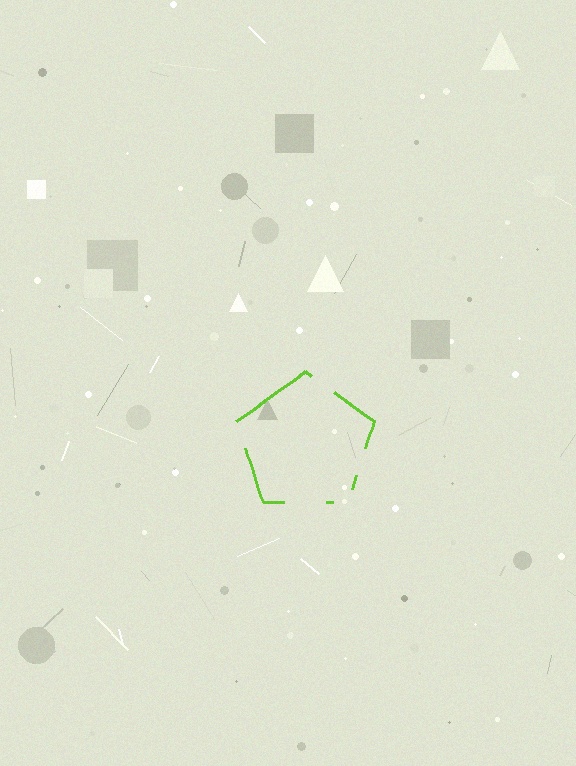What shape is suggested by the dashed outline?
The dashed outline suggests a pentagon.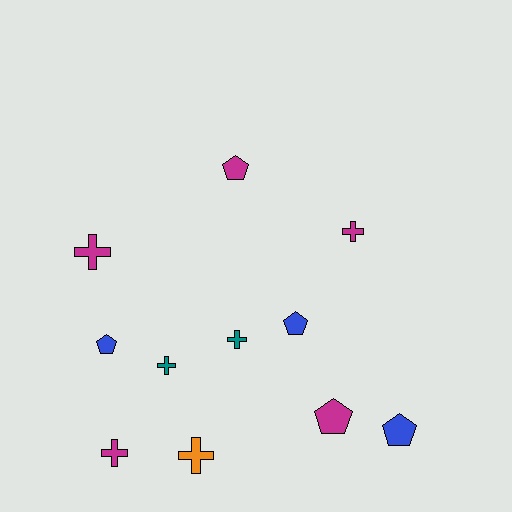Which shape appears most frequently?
Cross, with 6 objects.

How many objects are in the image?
There are 11 objects.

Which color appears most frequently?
Magenta, with 5 objects.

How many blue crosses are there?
There are no blue crosses.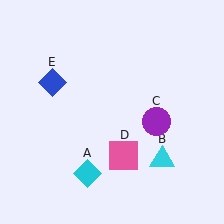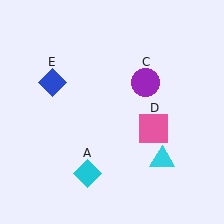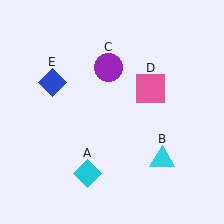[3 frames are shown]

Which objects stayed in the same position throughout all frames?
Cyan diamond (object A) and cyan triangle (object B) and blue diamond (object E) remained stationary.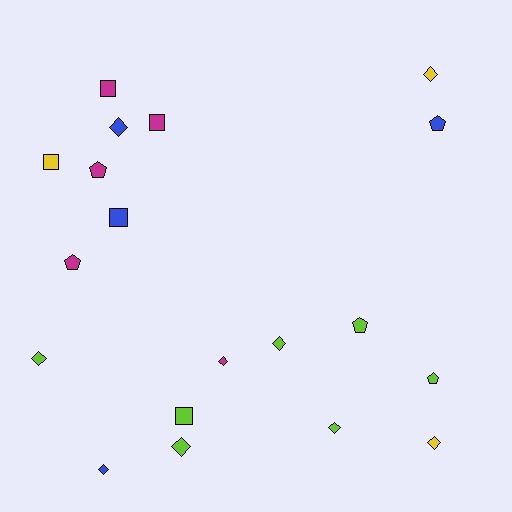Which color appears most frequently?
Lime, with 7 objects.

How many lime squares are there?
There is 1 lime square.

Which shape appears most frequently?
Diamond, with 9 objects.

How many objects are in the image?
There are 19 objects.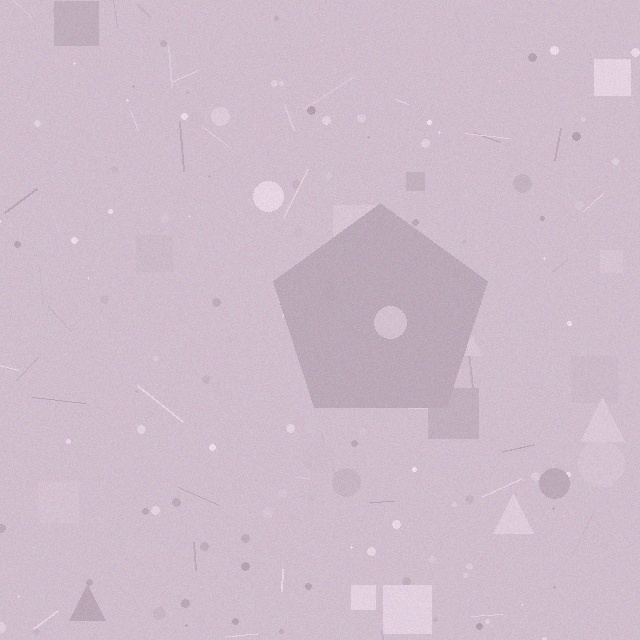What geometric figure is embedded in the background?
A pentagon is embedded in the background.